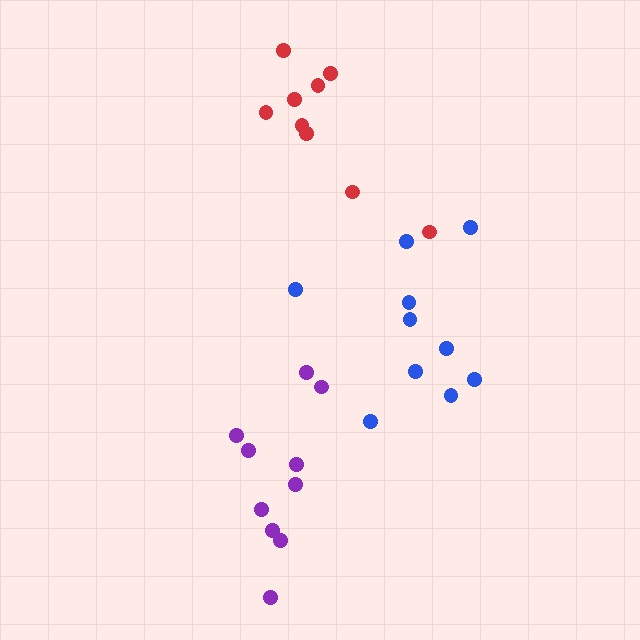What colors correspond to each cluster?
The clusters are colored: blue, red, purple.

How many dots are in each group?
Group 1: 10 dots, Group 2: 9 dots, Group 3: 10 dots (29 total).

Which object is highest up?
The red cluster is topmost.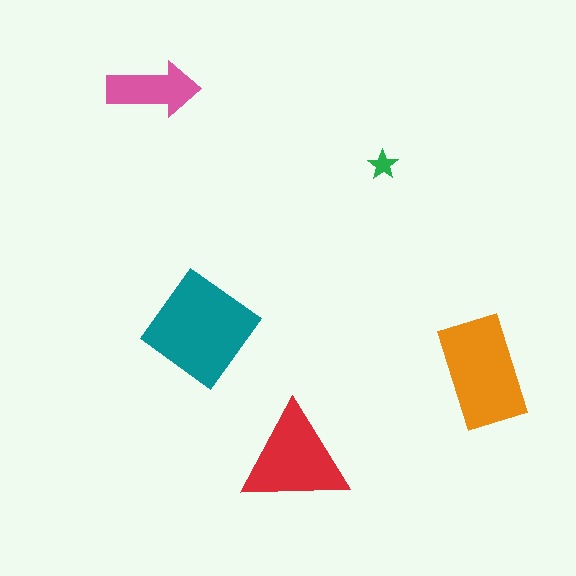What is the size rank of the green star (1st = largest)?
5th.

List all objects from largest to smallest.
The teal diamond, the orange rectangle, the red triangle, the pink arrow, the green star.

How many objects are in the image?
There are 5 objects in the image.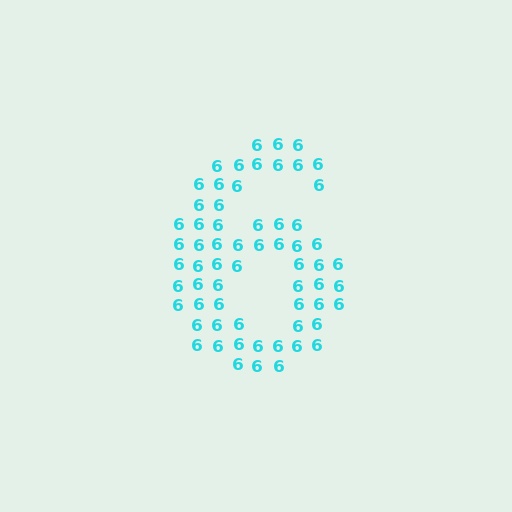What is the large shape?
The large shape is the digit 6.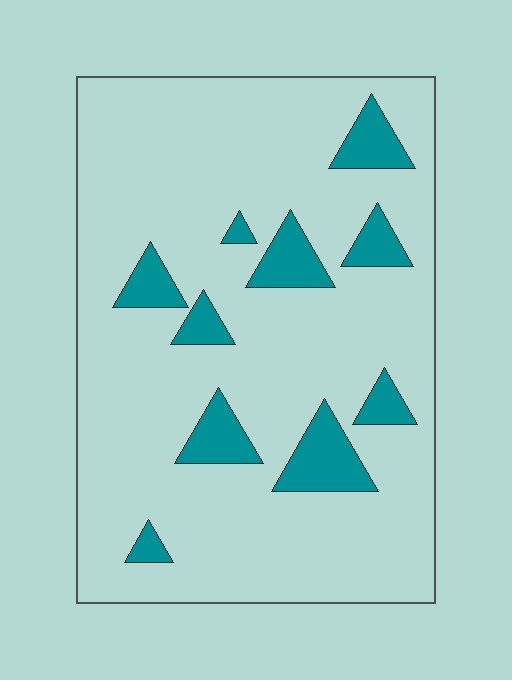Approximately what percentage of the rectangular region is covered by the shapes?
Approximately 15%.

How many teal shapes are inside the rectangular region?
10.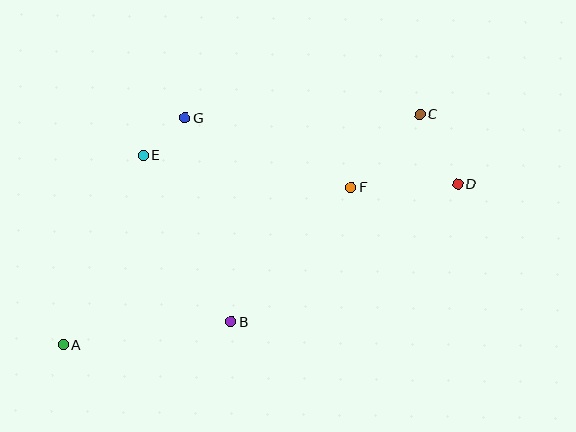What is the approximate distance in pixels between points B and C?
The distance between B and C is approximately 280 pixels.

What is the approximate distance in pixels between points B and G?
The distance between B and G is approximately 209 pixels.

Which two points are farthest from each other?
Points A and D are farthest from each other.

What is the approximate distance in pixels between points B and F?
The distance between B and F is approximately 180 pixels.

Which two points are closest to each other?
Points E and G are closest to each other.